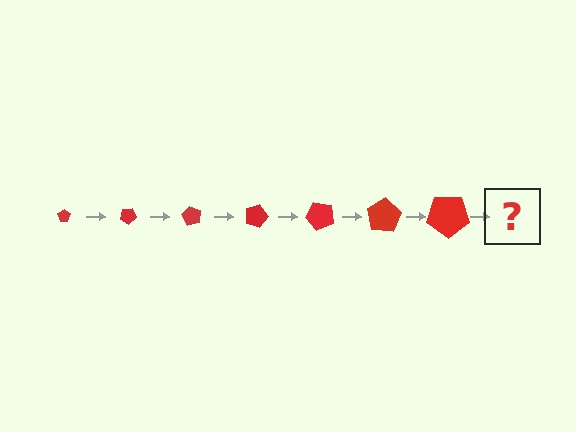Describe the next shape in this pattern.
It should be a pentagon, larger than the previous one and rotated 210 degrees from the start.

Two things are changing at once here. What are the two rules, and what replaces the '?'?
The two rules are that the pentagon grows larger each step and it rotates 30 degrees each step. The '?' should be a pentagon, larger than the previous one and rotated 210 degrees from the start.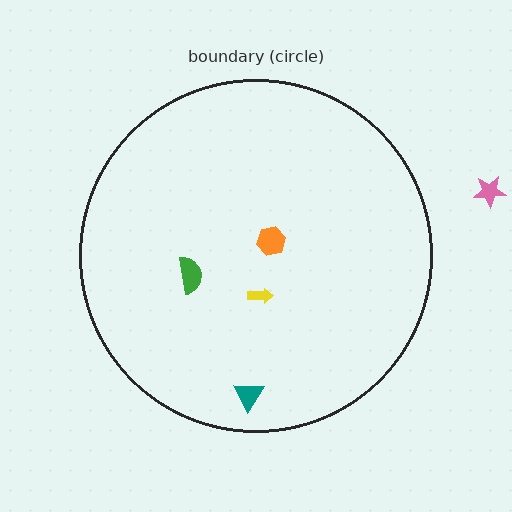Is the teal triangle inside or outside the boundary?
Inside.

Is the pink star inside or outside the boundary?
Outside.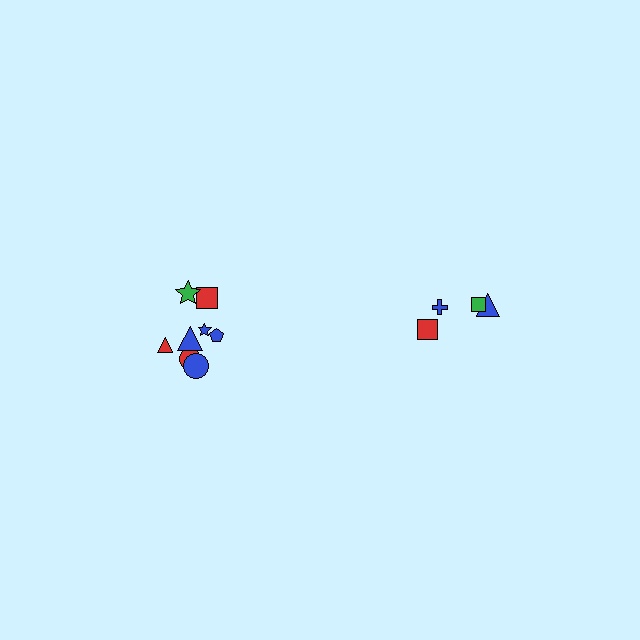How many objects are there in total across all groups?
There are 12 objects.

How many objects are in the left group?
There are 8 objects.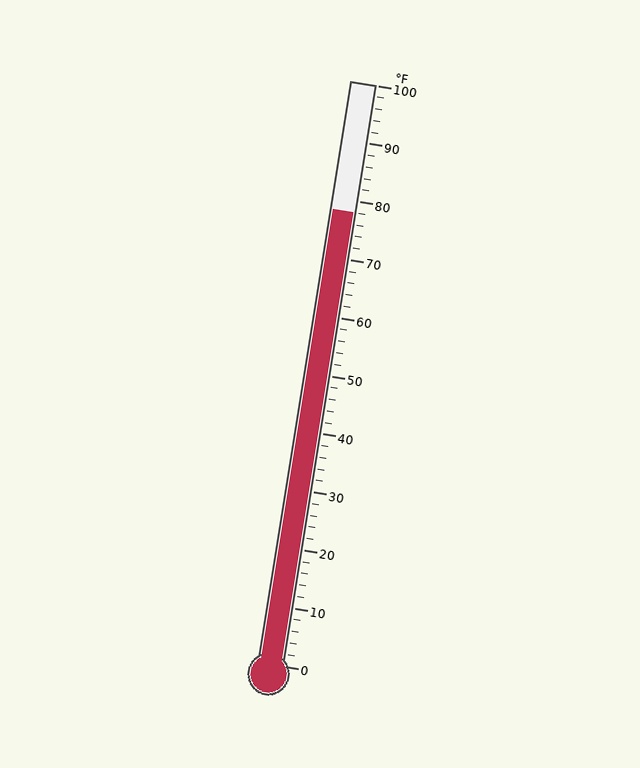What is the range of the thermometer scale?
The thermometer scale ranges from 0°F to 100°F.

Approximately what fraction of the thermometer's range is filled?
The thermometer is filled to approximately 80% of its range.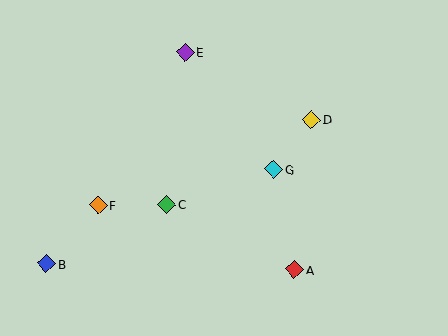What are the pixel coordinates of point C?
Point C is at (167, 204).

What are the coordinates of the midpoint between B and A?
The midpoint between B and A is at (170, 267).